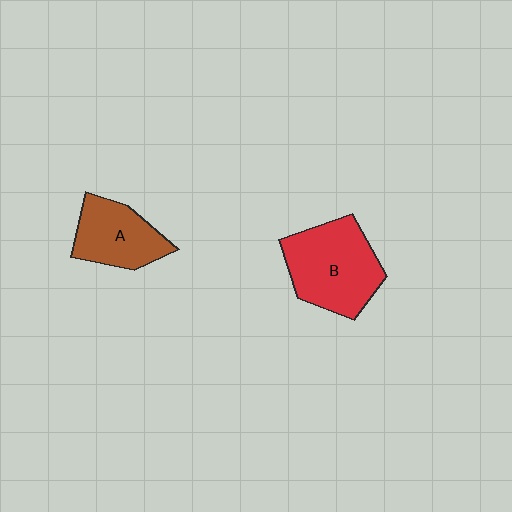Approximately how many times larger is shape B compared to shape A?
Approximately 1.4 times.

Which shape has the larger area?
Shape B (red).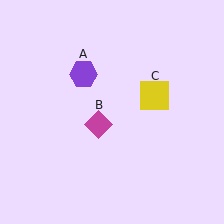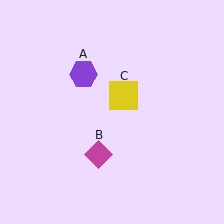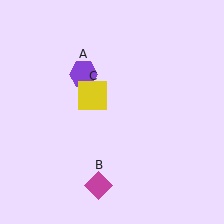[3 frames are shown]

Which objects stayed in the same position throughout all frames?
Purple hexagon (object A) remained stationary.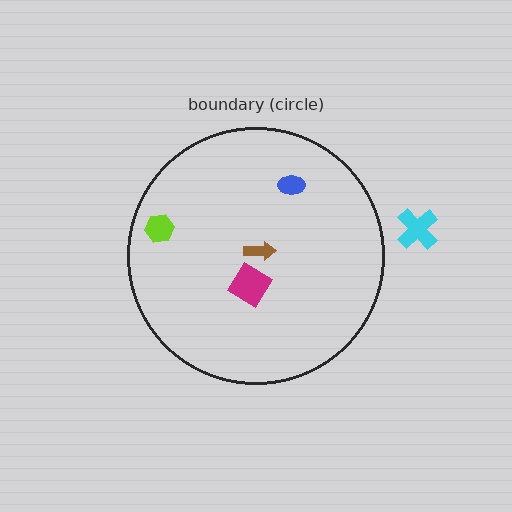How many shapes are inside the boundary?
4 inside, 1 outside.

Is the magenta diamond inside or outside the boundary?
Inside.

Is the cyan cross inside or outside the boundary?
Outside.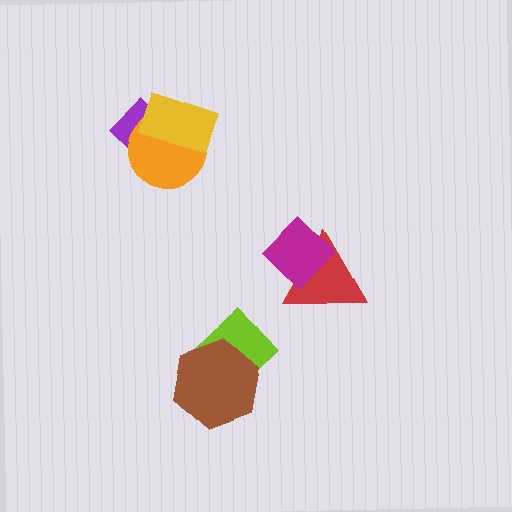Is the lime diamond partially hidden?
Yes, it is partially covered by another shape.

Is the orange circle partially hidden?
Yes, it is partially covered by another shape.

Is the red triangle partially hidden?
Yes, it is partially covered by another shape.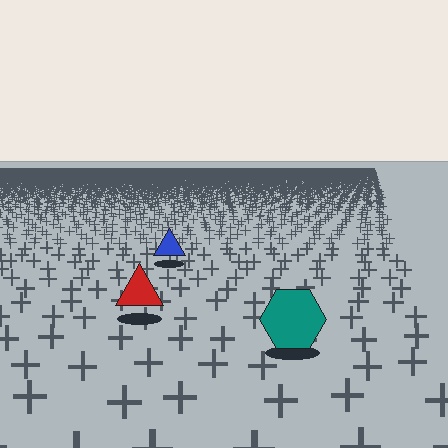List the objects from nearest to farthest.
From nearest to farthest: the teal hexagon, the red triangle, the blue triangle.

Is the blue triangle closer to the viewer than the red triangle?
No. The red triangle is closer — you can tell from the texture gradient: the ground texture is coarser near it.